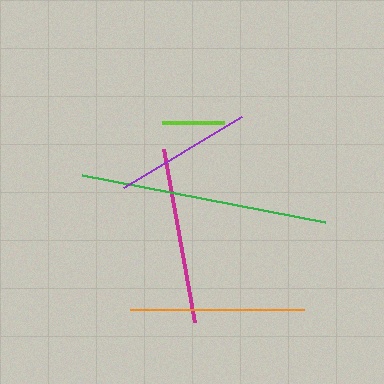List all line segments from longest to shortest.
From longest to shortest: green, magenta, orange, purple, lime.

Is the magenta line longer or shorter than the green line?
The green line is longer than the magenta line.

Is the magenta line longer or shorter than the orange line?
The magenta line is longer than the orange line.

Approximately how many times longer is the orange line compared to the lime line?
The orange line is approximately 2.8 times the length of the lime line.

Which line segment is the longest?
The green line is the longest at approximately 248 pixels.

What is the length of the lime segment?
The lime segment is approximately 62 pixels long.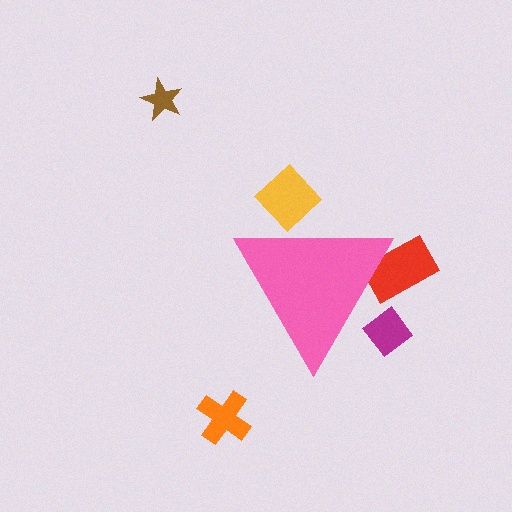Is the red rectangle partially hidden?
Yes, the red rectangle is partially hidden behind the pink triangle.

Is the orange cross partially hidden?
No, the orange cross is fully visible.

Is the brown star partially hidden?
No, the brown star is fully visible.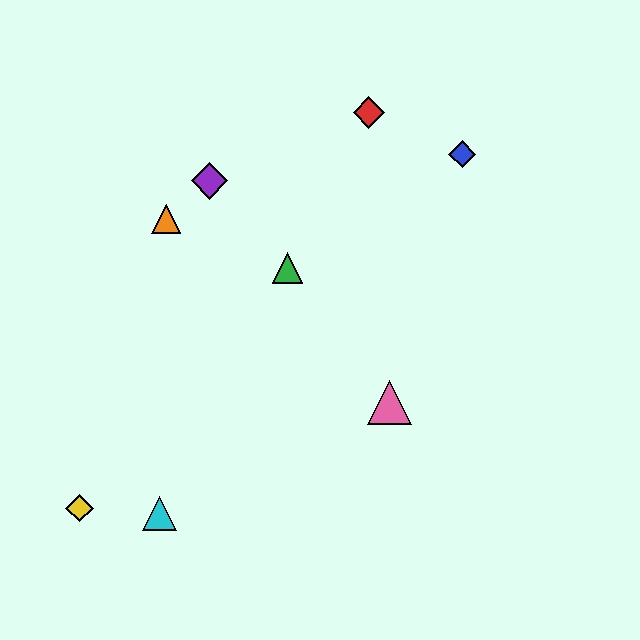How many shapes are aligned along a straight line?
3 shapes (the red diamond, the green triangle, the cyan triangle) are aligned along a straight line.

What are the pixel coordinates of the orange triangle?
The orange triangle is at (166, 219).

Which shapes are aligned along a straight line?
The red diamond, the green triangle, the cyan triangle are aligned along a straight line.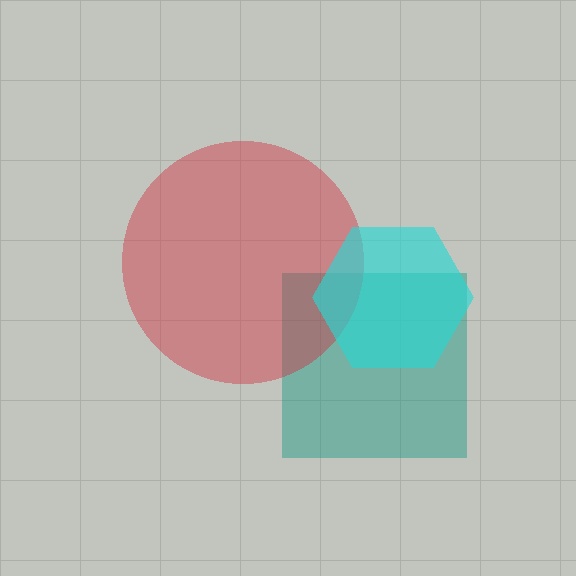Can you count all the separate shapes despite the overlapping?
Yes, there are 3 separate shapes.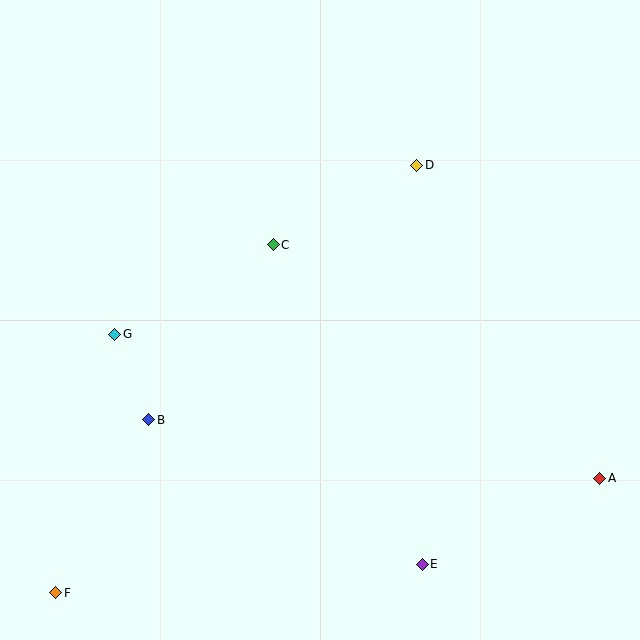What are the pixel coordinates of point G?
Point G is at (115, 334).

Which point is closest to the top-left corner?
Point G is closest to the top-left corner.